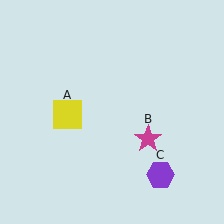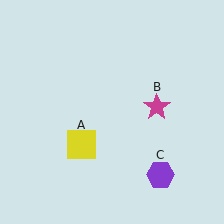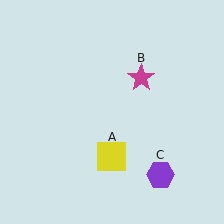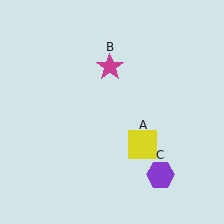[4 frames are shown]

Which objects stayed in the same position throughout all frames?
Purple hexagon (object C) remained stationary.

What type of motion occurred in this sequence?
The yellow square (object A), magenta star (object B) rotated counterclockwise around the center of the scene.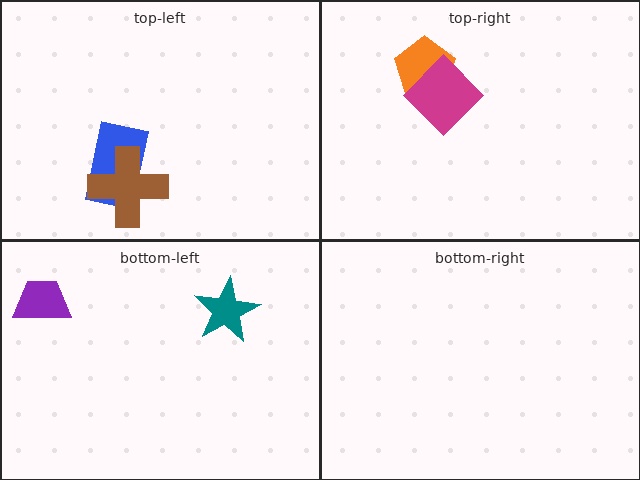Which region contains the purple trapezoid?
The bottom-left region.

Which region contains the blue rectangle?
The top-left region.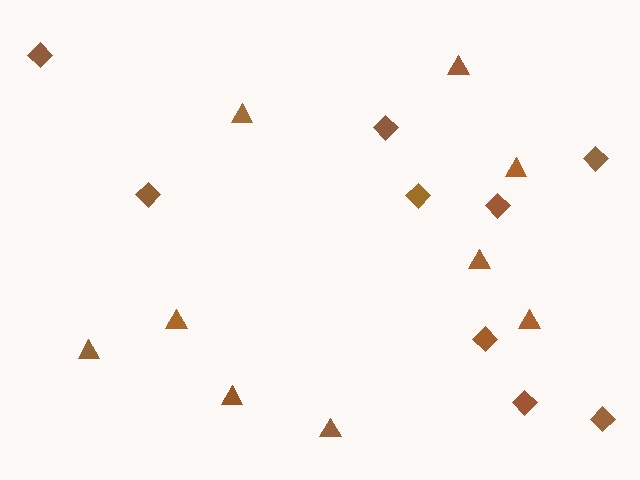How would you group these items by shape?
There are 2 groups: one group of triangles (9) and one group of diamonds (9).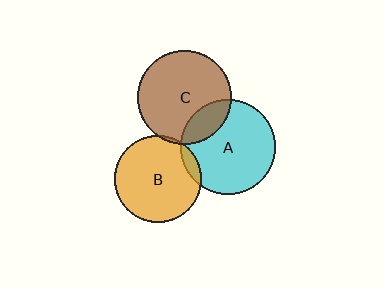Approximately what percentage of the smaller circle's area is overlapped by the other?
Approximately 10%.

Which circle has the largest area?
Circle A (cyan).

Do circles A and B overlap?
Yes.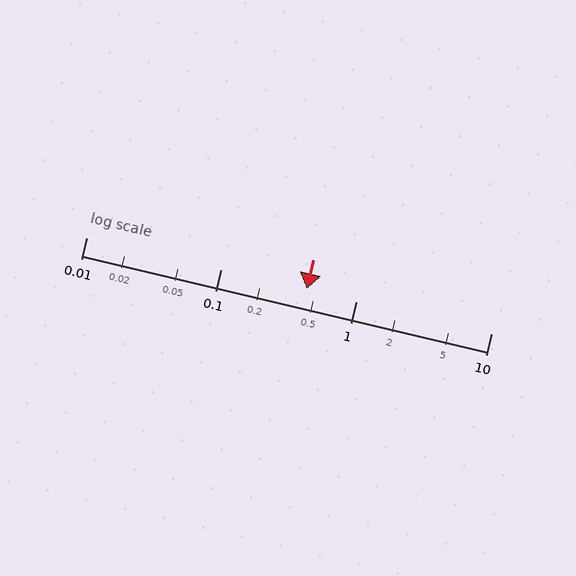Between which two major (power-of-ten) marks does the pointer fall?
The pointer is between 0.1 and 1.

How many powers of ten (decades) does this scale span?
The scale spans 3 decades, from 0.01 to 10.